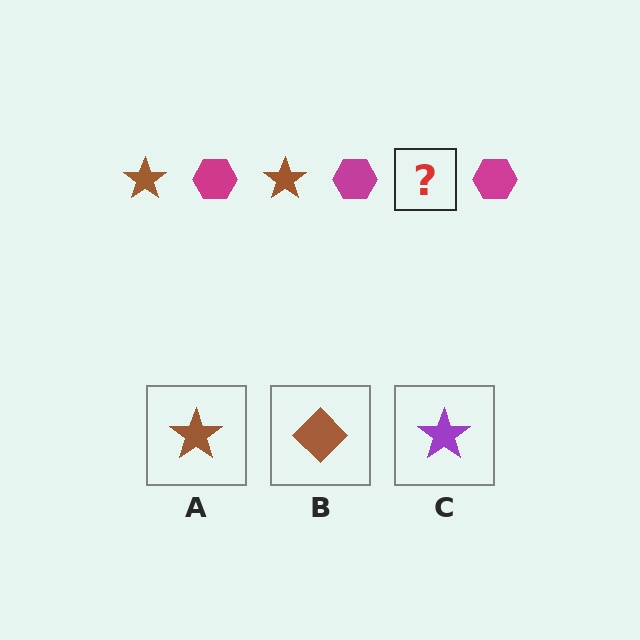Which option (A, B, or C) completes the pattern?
A.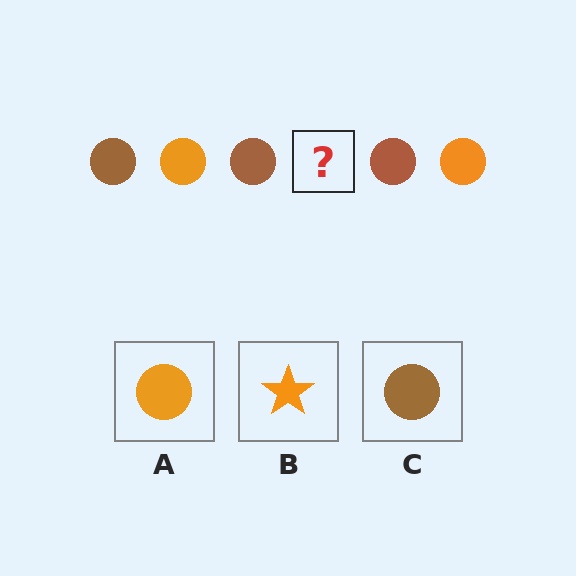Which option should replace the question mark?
Option A.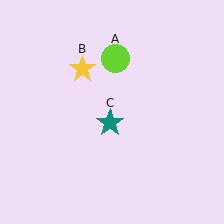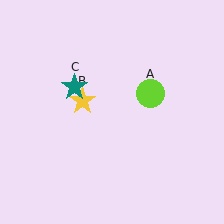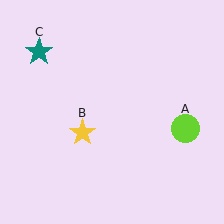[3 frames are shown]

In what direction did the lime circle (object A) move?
The lime circle (object A) moved down and to the right.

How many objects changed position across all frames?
3 objects changed position: lime circle (object A), yellow star (object B), teal star (object C).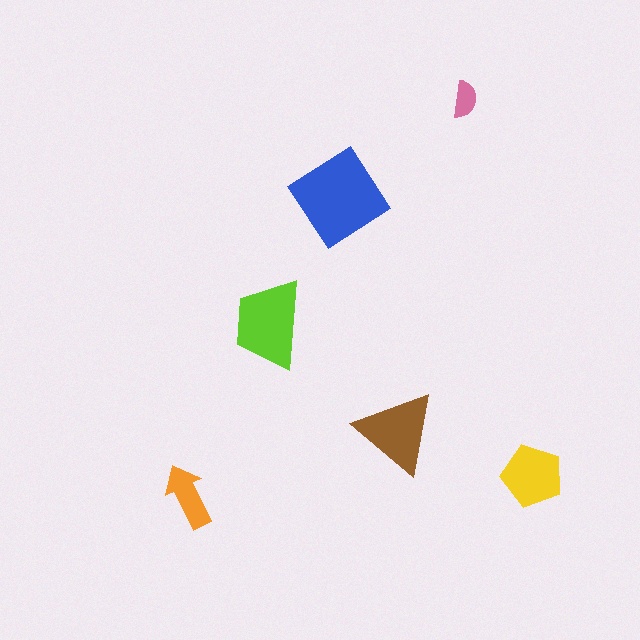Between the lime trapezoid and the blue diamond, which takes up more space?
The blue diamond.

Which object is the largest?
The blue diamond.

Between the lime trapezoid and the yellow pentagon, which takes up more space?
The lime trapezoid.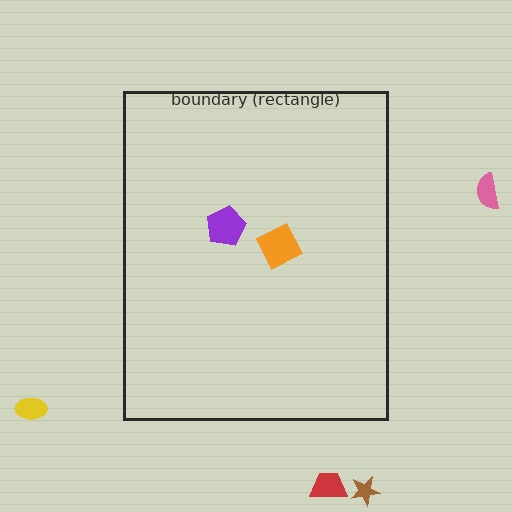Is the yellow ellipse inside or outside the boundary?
Outside.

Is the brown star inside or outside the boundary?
Outside.